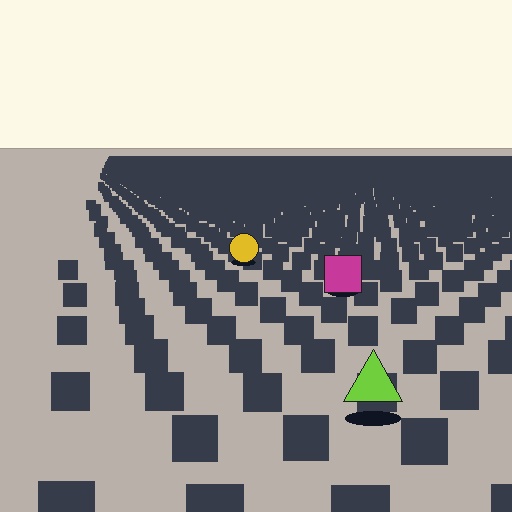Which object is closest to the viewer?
The lime triangle is closest. The texture marks near it are larger and more spread out.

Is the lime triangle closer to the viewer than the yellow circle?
Yes. The lime triangle is closer — you can tell from the texture gradient: the ground texture is coarser near it.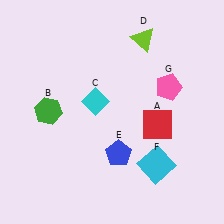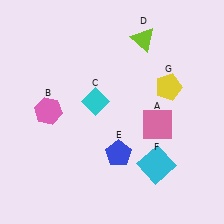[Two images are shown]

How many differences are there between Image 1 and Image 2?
There are 3 differences between the two images.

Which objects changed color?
A changed from red to pink. B changed from green to pink. G changed from pink to yellow.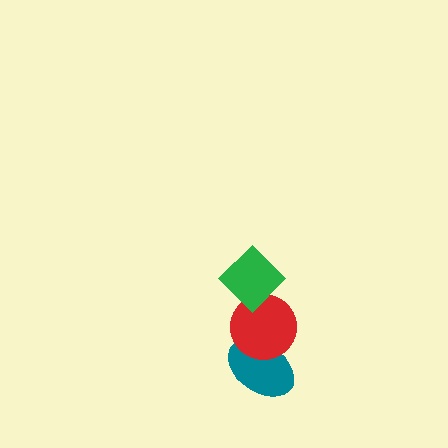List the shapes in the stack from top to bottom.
From top to bottom: the green diamond, the red circle, the teal ellipse.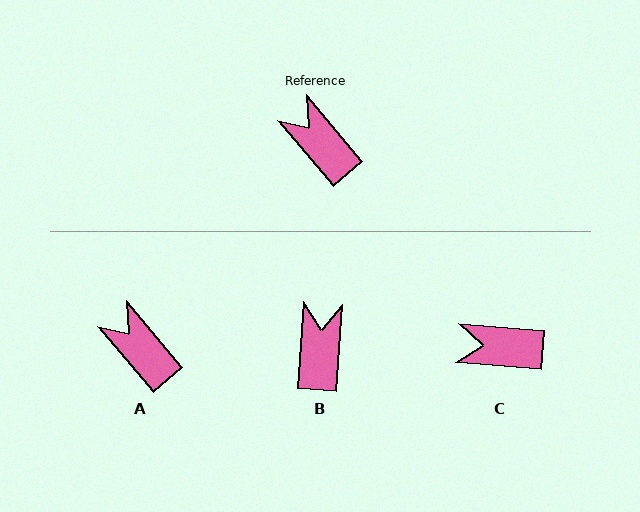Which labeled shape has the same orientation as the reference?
A.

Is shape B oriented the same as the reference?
No, it is off by about 45 degrees.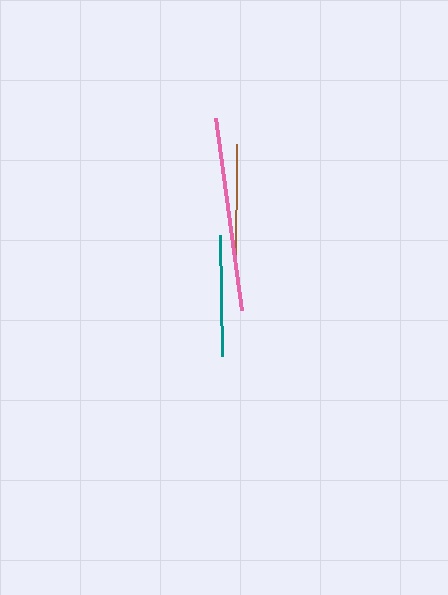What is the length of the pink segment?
The pink segment is approximately 193 pixels long.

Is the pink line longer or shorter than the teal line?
The pink line is longer than the teal line.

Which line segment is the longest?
The pink line is the longest at approximately 193 pixels.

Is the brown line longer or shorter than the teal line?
The brown line is longer than the teal line.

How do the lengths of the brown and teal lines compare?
The brown and teal lines are approximately the same length.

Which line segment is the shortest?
The teal line is the shortest at approximately 121 pixels.